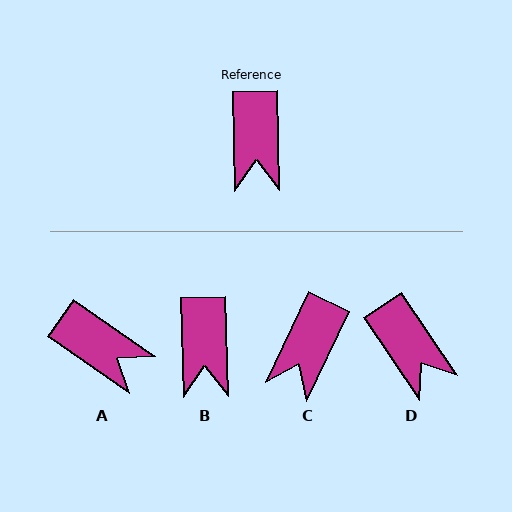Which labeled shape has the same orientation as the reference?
B.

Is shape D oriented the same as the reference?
No, it is off by about 32 degrees.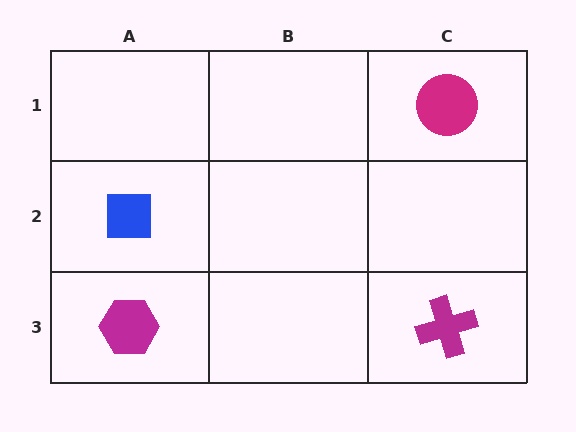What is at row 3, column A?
A magenta hexagon.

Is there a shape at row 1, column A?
No, that cell is empty.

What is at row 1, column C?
A magenta circle.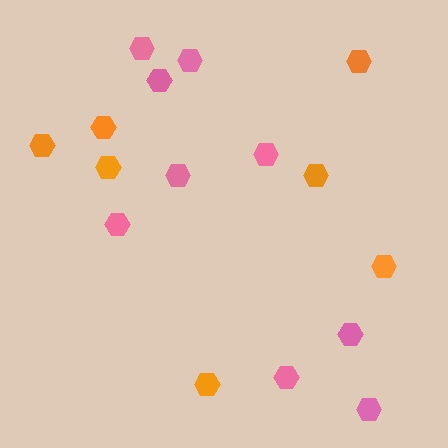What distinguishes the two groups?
There are 2 groups: one group of pink hexagons (9) and one group of orange hexagons (7).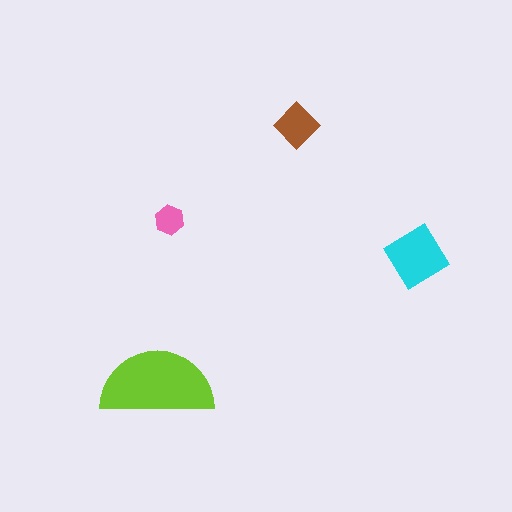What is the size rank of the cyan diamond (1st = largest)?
2nd.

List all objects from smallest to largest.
The pink hexagon, the brown diamond, the cyan diamond, the lime semicircle.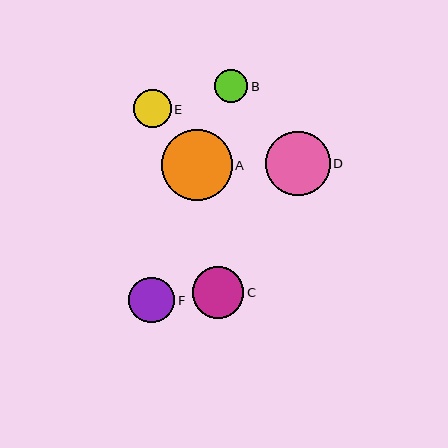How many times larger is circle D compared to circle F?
Circle D is approximately 1.4 times the size of circle F.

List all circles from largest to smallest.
From largest to smallest: A, D, C, F, E, B.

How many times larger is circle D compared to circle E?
Circle D is approximately 1.7 times the size of circle E.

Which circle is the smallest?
Circle B is the smallest with a size of approximately 33 pixels.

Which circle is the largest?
Circle A is the largest with a size of approximately 70 pixels.